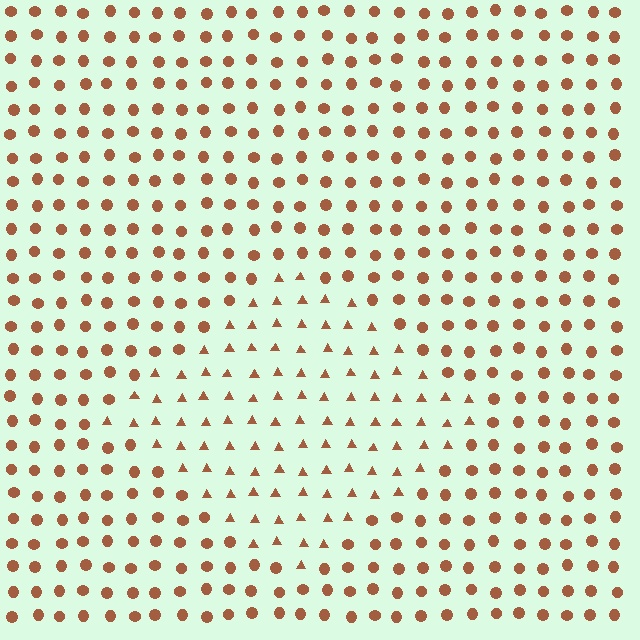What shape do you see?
I see a diamond.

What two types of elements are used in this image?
The image uses triangles inside the diamond region and circles outside it.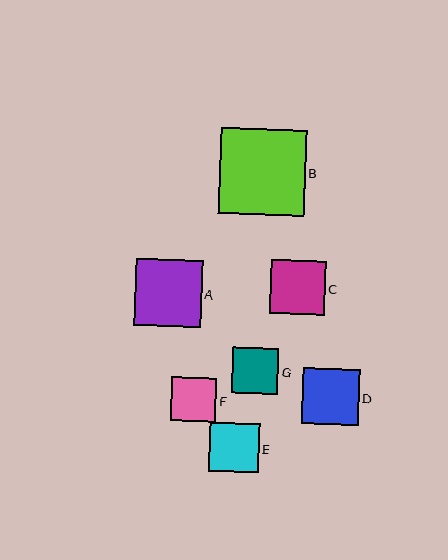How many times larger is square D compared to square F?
Square D is approximately 1.3 times the size of square F.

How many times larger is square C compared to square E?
Square C is approximately 1.1 times the size of square E.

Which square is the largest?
Square B is the largest with a size of approximately 86 pixels.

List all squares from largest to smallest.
From largest to smallest: B, A, D, C, E, G, F.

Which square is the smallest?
Square F is the smallest with a size of approximately 45 pixels.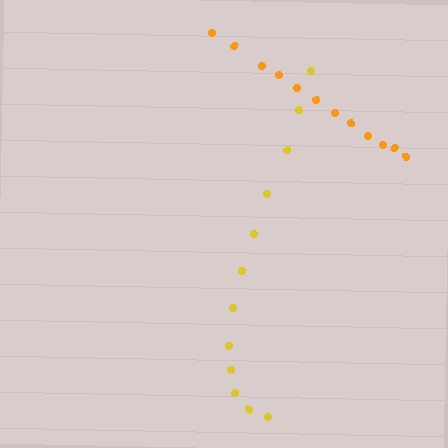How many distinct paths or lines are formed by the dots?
There are 2 distinct paths.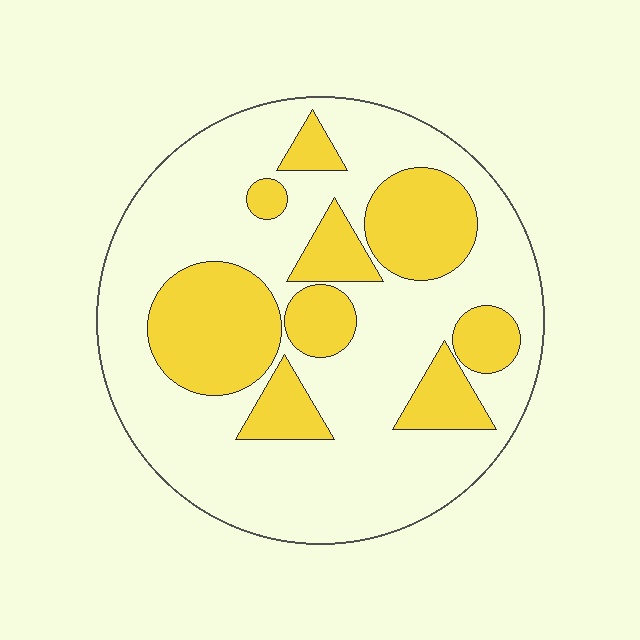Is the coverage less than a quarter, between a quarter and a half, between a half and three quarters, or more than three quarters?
Between a quarter and a half.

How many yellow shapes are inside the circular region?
9.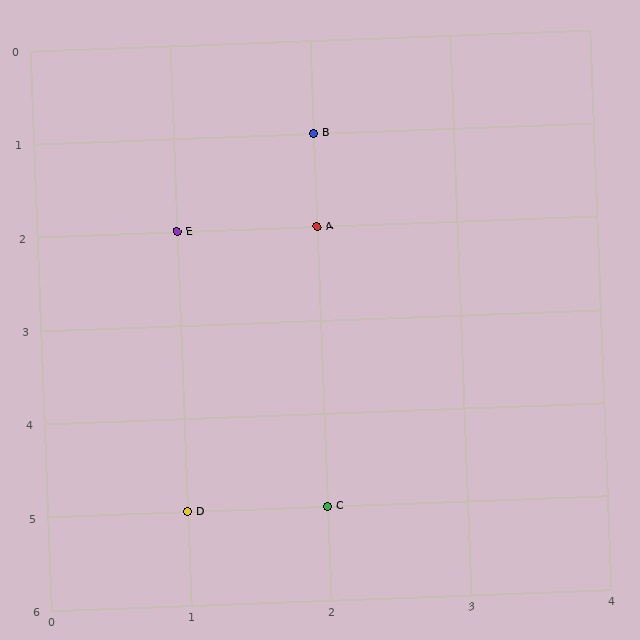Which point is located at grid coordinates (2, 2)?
Point A is at (2, 2).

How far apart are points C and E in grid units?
Points C and E are 1 column and 3 rows apart (about 3.2 grid units diagonally).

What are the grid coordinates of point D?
Point D is at grid coordinates (1, 5).